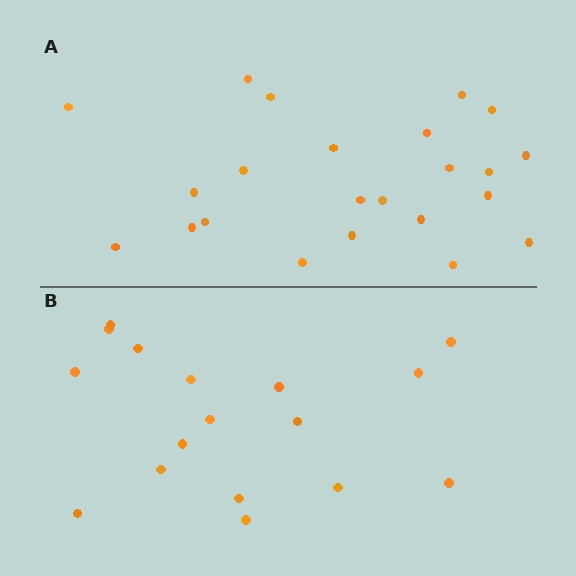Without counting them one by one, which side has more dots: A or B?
Region A (the top region) has more dots.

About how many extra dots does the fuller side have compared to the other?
Region A has about 6 more dots than region B.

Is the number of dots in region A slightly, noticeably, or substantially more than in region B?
Region A has noticeably more, but not dramatically so. The ratio is roughly 1.4 to 1.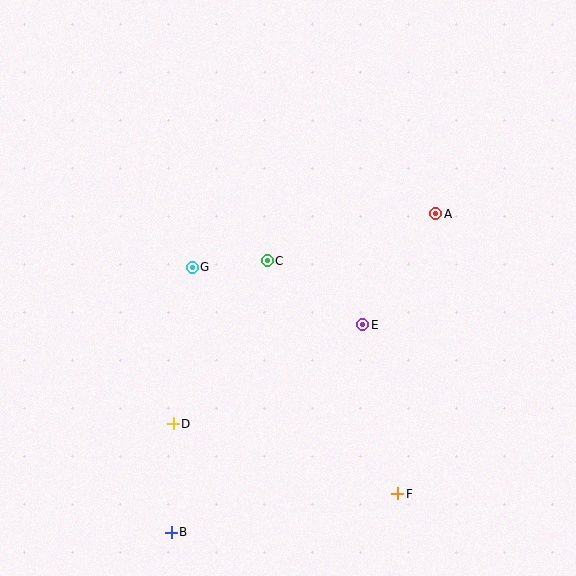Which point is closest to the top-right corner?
Point A is closest to the top-right corner.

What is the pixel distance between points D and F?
The distance between D and F is 235 pixels.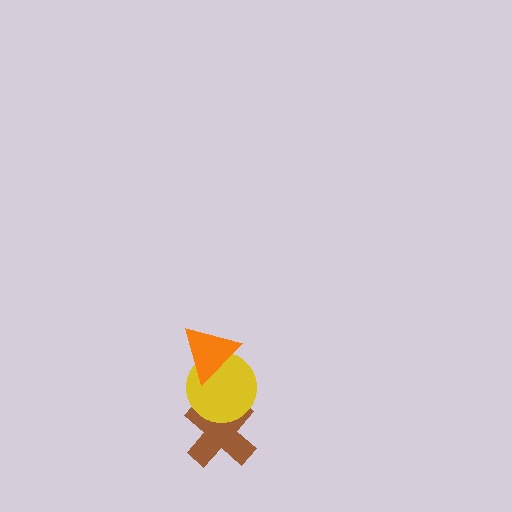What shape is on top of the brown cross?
The yellow circle is on top of the brown cross.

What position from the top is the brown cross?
The brown cross is 3rd from the top.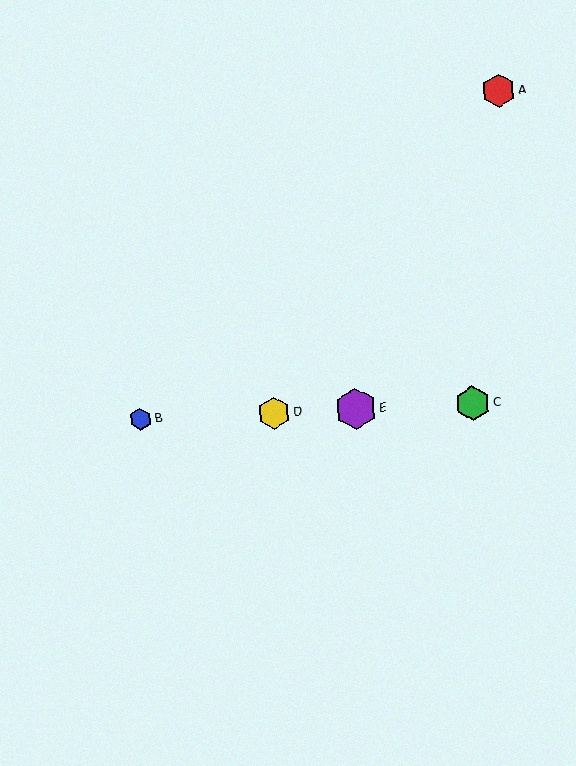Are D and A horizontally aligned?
No, D is at y≈413 and A is at y≈91.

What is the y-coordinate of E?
Object E is at y≈409.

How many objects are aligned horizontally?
4 objects (B, C, D, E) are aligned horizontally.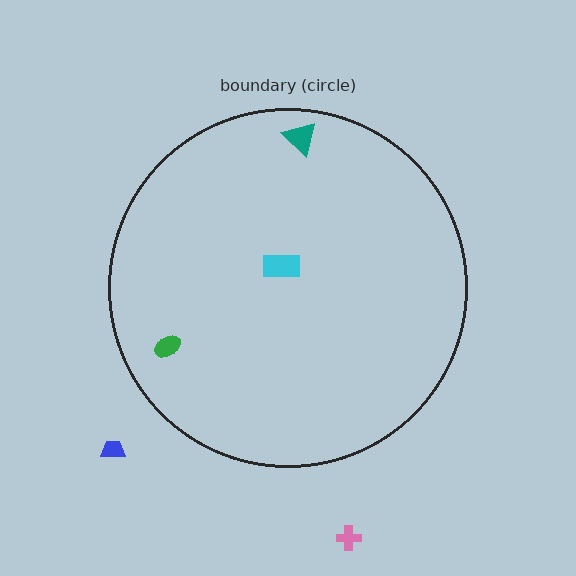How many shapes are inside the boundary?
3 inside, 2 outside.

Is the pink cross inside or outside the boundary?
Outside.